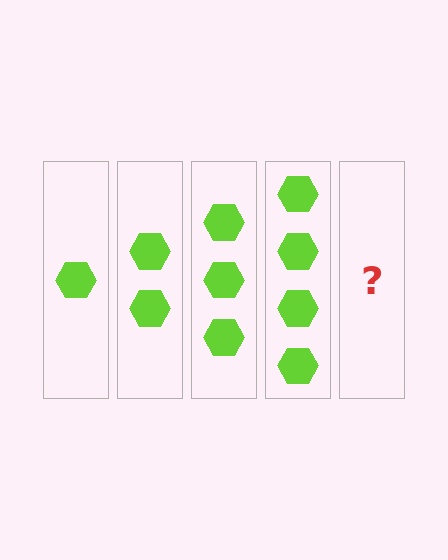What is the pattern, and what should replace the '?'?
The pattern is that each step adds one more hexagon. The '?' should be 5 hexagons.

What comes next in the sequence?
The next element should be 5 hexagons.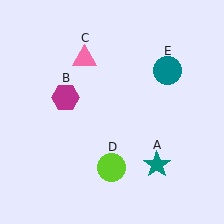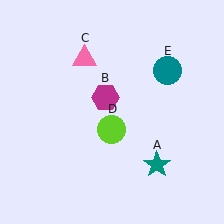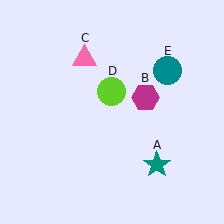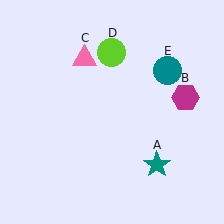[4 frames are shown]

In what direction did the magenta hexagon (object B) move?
The magenta hexagon (object B) moved right.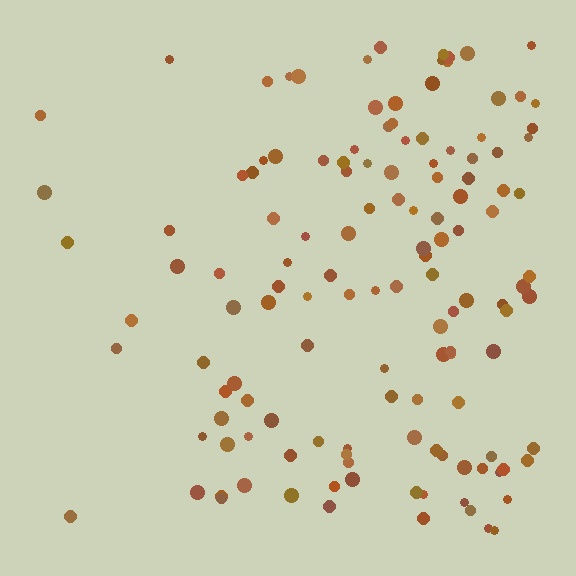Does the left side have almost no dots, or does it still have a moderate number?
Still a moderate number, just noticeably fewer than the right.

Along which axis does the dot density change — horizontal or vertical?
Horizontal.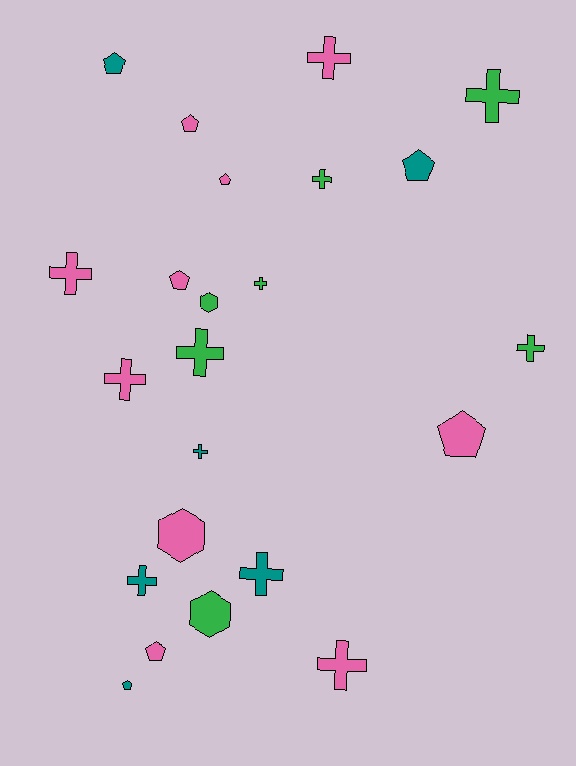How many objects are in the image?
There are 23 objects.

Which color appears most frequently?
Pink, with 10 objects.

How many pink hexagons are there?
There is 1 pink hexagon.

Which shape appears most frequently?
Cross, with 12 objects.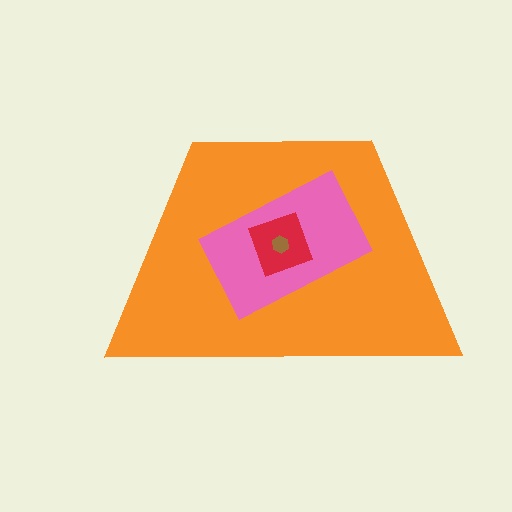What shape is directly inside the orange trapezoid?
The pink rectangle.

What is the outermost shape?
The orange trapezoid.